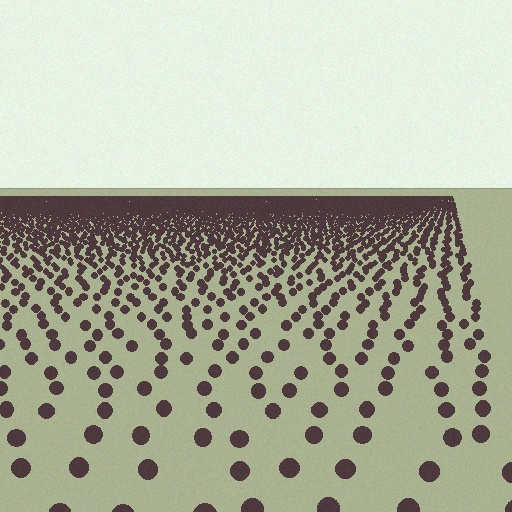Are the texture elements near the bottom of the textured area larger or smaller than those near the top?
Larger. Near the bottom, elements are closer to the viewer and appear at a bigger on-screen size.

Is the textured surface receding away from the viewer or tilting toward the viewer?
The surface is receding away from the viewer. Texture elements get smaller and denser toward the top.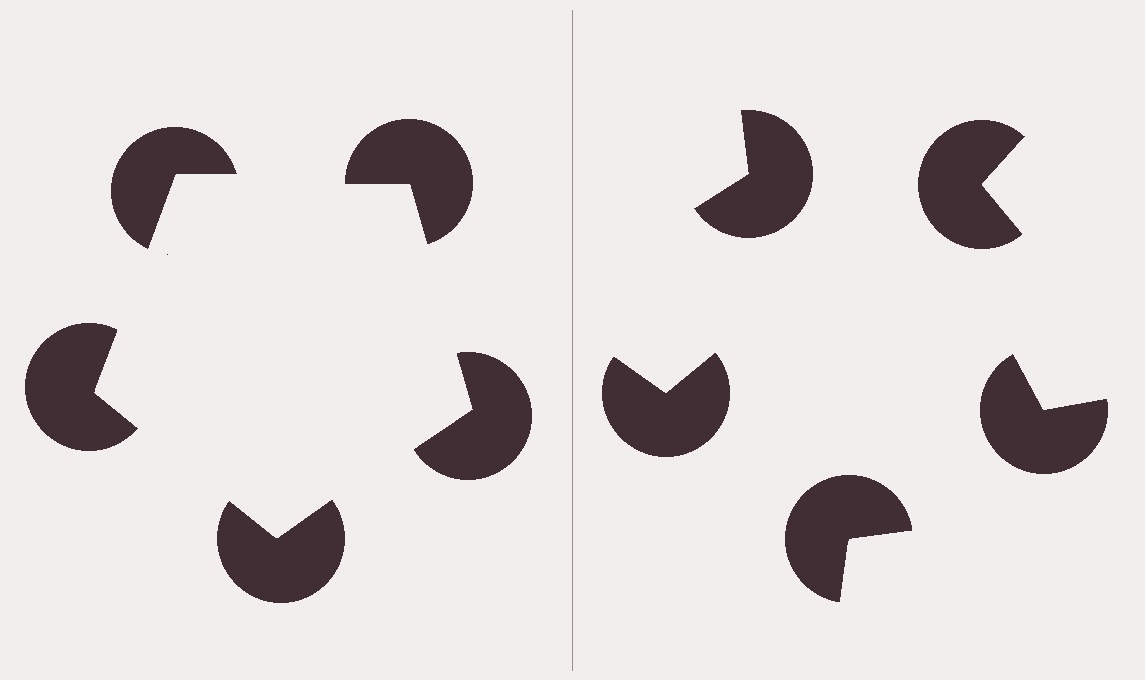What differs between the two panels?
The pac-man discs are positioned identically on both sides; only the wedge orientations differ. On the left they align to a pentagon; on the right they are misaligned.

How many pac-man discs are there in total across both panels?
10 — 5 on each side.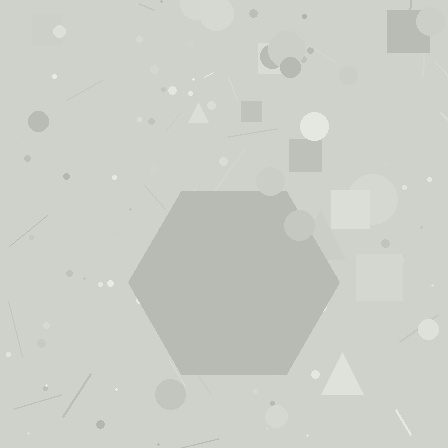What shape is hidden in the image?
A hexagon is hidden in the image.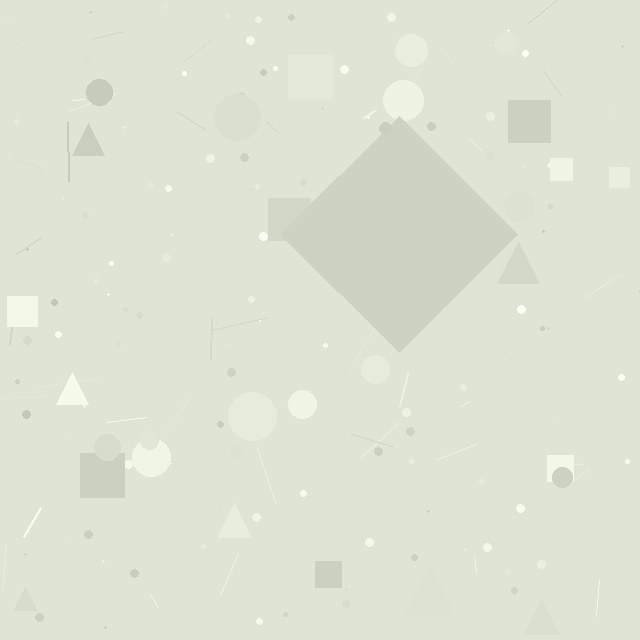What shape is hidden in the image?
A diamond is hidden in the image.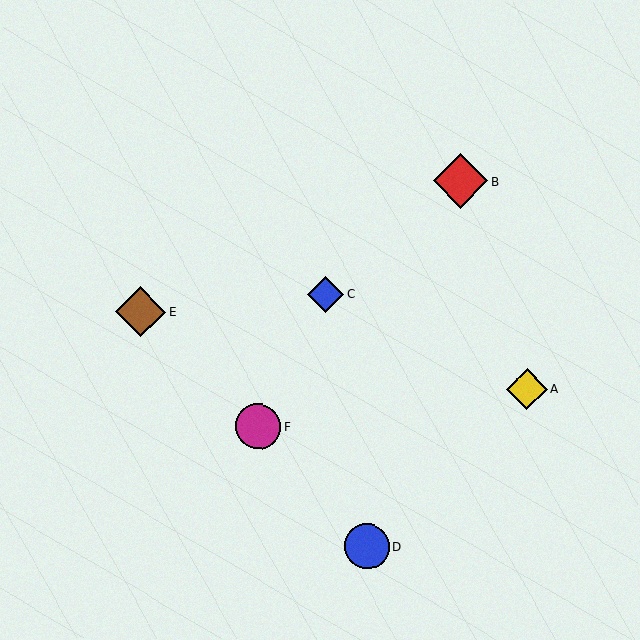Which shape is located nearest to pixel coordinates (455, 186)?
The red diamond (labeled B) at (461, 181) is nearest to that location.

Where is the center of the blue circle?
The center of the blue circle is at (367, 547).